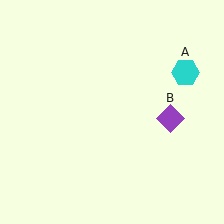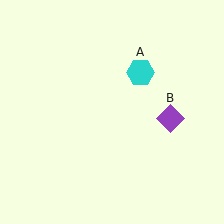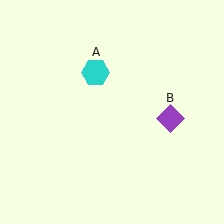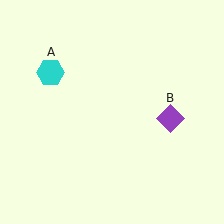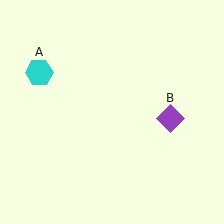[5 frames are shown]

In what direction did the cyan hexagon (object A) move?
The cyan hexagon (object A) moved left.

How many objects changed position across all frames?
1 object changed position: cyan hexagon (object A).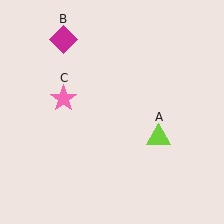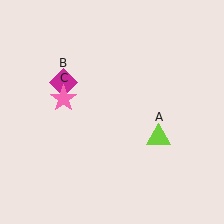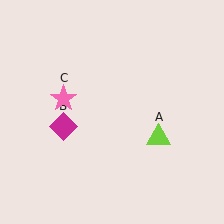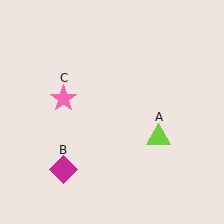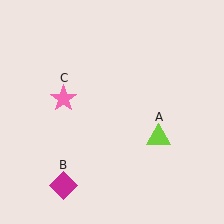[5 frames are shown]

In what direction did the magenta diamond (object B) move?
The magenta diamond (object B) moved down.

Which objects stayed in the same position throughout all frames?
Lime triangle (object A) and pink star (object C) remained stationary.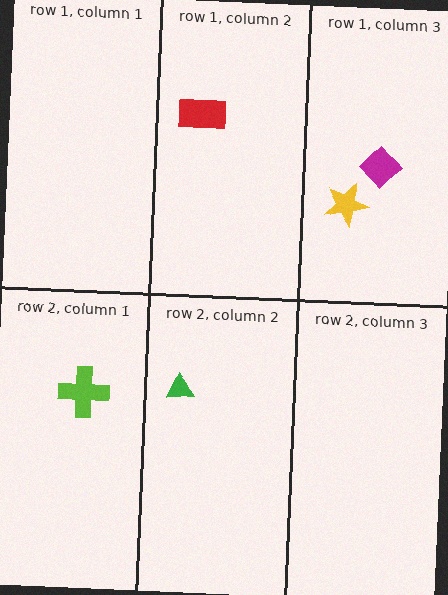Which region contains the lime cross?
The row 2, column 1 region.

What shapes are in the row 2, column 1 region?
The lime cross.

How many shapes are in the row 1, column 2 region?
1.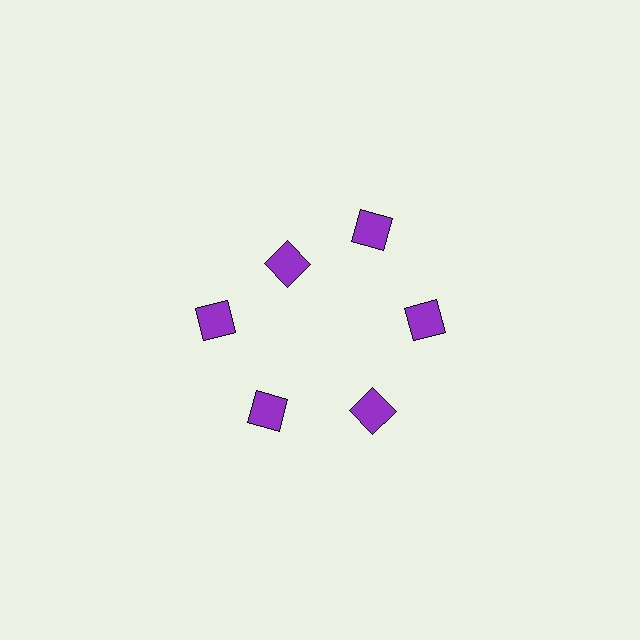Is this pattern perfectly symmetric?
No. The 6 purple squares are arranged in a ring, but one element near the 11 o'clock position is pulled inward toward the center, breaking the 6-fold rotational symmetry.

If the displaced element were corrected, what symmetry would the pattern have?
It would have 6-fold rotational symmetry — the pattern would map onto itself every 60 degrees.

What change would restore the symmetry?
The symmetry would be restored by moving it outward, back onto the ring so that all 6 squares sit at equal angles and equal distance from the center.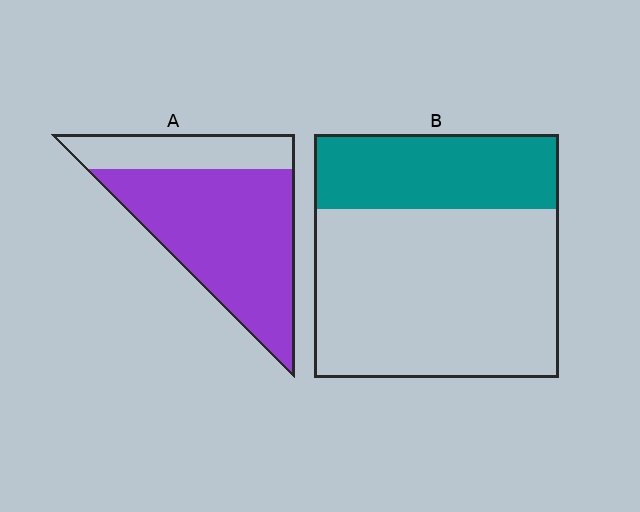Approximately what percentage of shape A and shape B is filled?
A is approximately 75% and B is approximately 30%.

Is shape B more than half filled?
No.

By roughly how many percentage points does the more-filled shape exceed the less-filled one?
By roughly 45 percentage points (A over B).